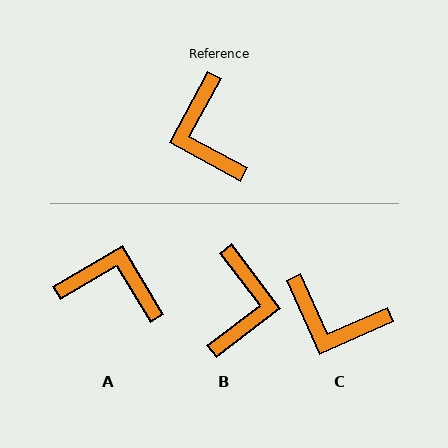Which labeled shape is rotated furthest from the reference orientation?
B, about 156 degrees away.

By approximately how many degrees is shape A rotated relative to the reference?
Approximately 121 degrees clockwise.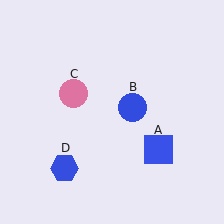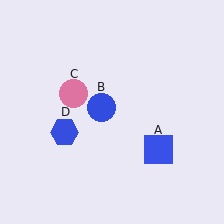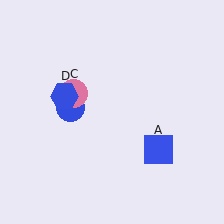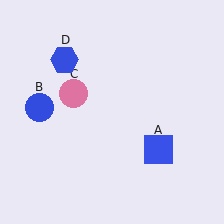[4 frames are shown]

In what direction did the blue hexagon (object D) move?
The blue hexagon (object D) moved up.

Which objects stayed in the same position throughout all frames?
Blue square (object A) and pink circle (object C) remained stationary.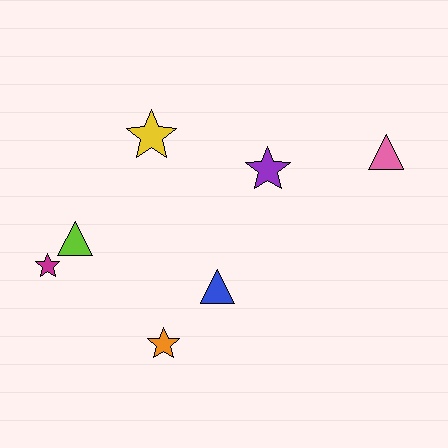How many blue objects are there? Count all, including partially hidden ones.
There is 1 blue object.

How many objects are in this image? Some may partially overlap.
There are 7 objects.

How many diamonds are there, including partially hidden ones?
There are no diamonds.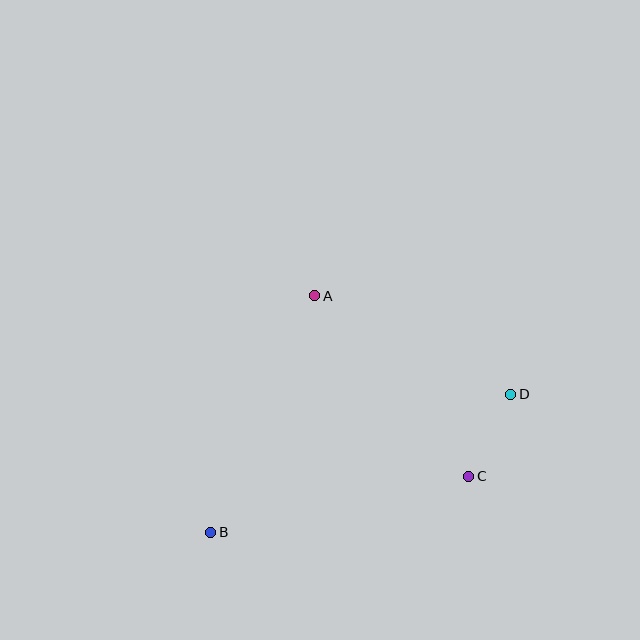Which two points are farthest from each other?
Points B and D are farthest from each other.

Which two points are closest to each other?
Points C and D are closest to each other.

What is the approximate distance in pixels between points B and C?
The distance between B and C is approximately 264 pixels.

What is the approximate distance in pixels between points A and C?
The distance between A and C is approximately 237 pixels.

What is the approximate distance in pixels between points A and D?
The distance between A and D is approximately 219 pixels.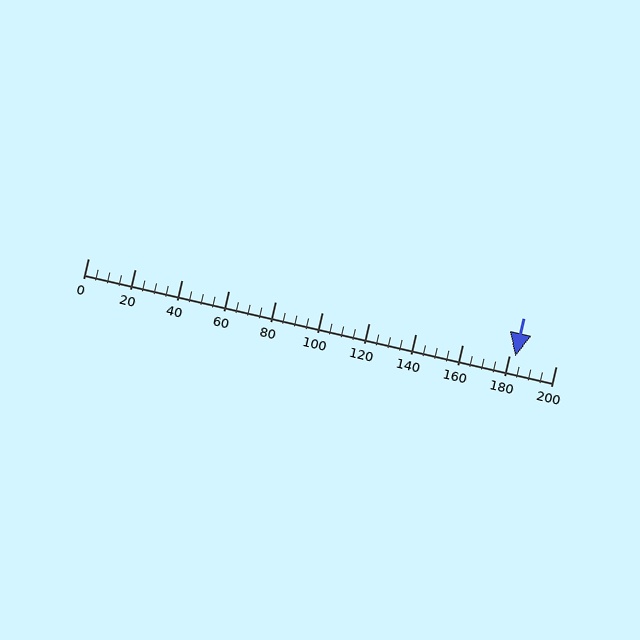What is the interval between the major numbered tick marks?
The major tick marks are spaced 20 units apart.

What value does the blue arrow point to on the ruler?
The blue arrow points to approximately 183.